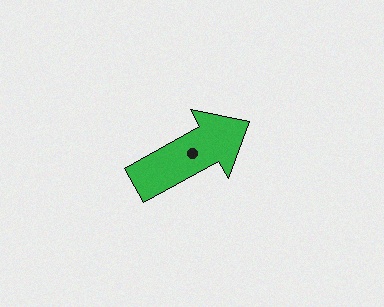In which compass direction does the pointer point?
Northeast.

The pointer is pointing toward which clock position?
Roughly 2 o'clock.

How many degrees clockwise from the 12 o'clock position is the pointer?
Approximately 61 degrees.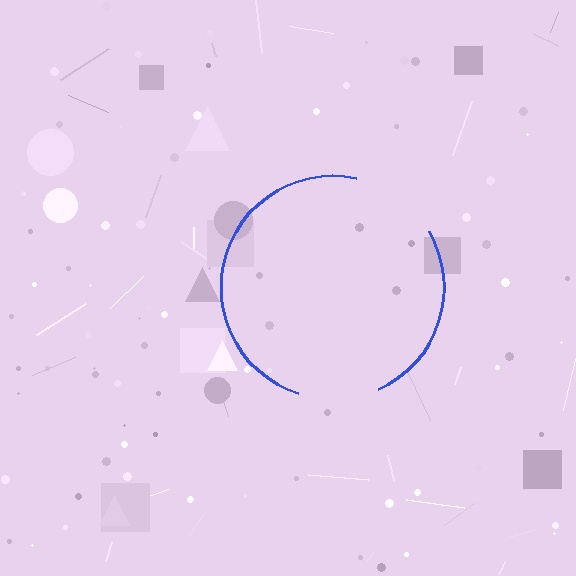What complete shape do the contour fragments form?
The contour fragments form a circle.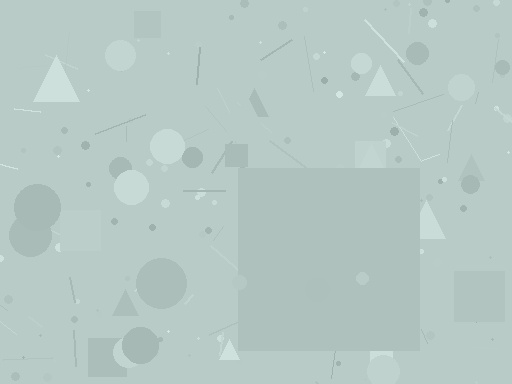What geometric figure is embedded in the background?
A square is embedded in the background.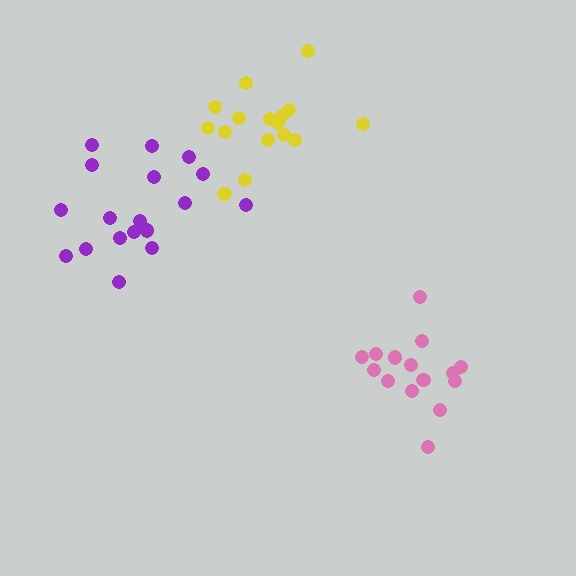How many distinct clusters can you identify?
There are 3 distinct clusters.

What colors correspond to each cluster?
The clusters are colored: pink, yellow, purple.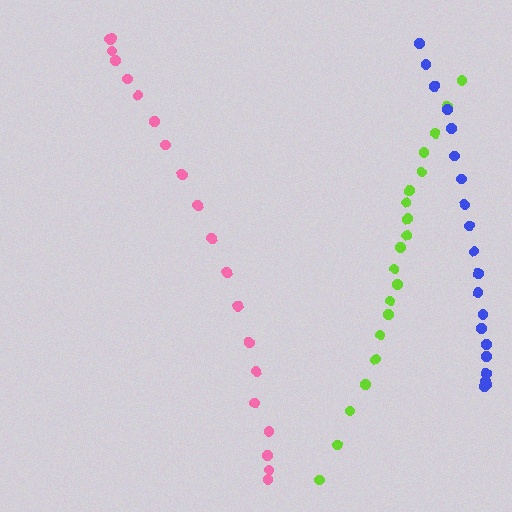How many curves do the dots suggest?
There are 3 distinct paths.